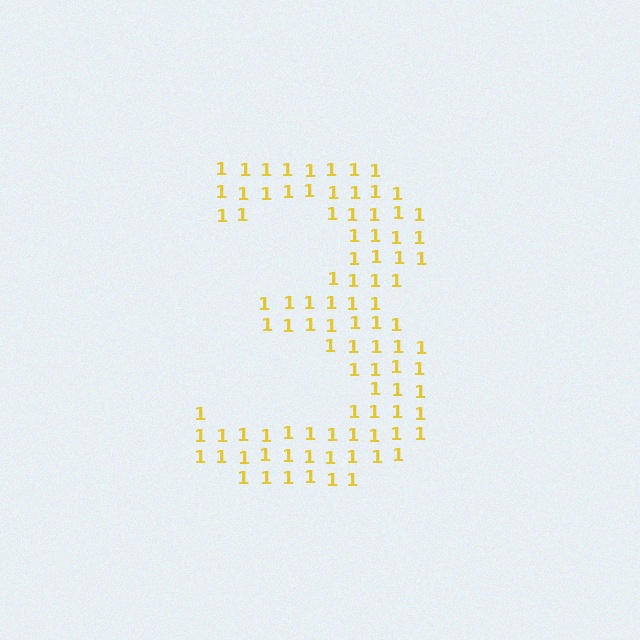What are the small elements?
The small elements are digit 1's.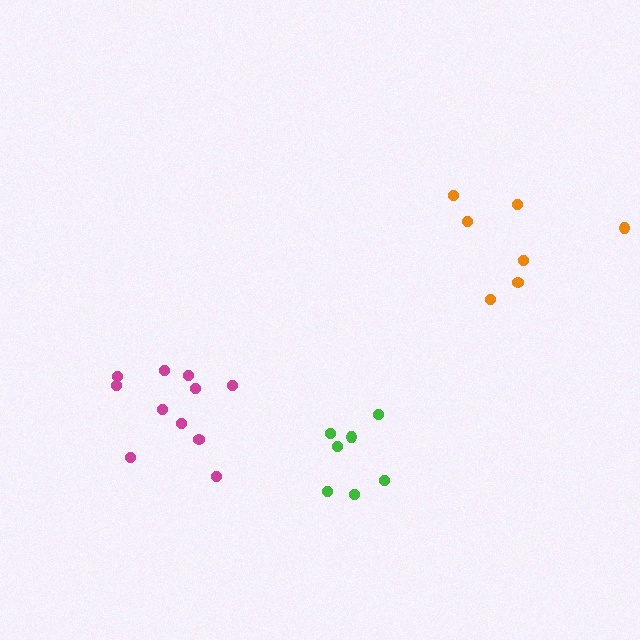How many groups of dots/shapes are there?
There are 3 groups.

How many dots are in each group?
Group 1: 7 dots, Group 2: 11 dots, Group 3: 7 dots (25 total).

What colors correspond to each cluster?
The clusters are colored: orange, magenta, green.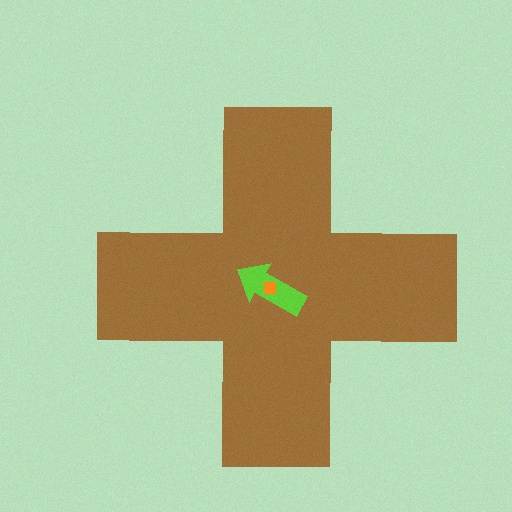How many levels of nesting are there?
3.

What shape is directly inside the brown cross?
The lime arrow.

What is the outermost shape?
The brown cross.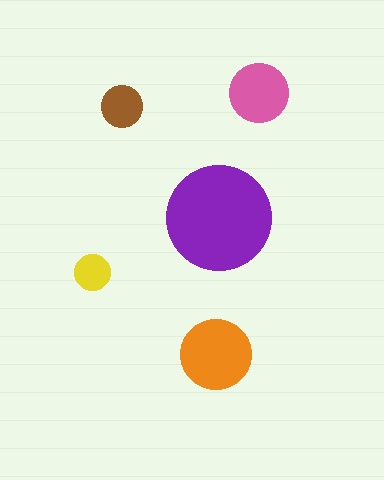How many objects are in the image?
There are 5 objects in the image.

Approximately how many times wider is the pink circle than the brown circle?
About 1.5 times wider.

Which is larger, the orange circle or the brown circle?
The orange one.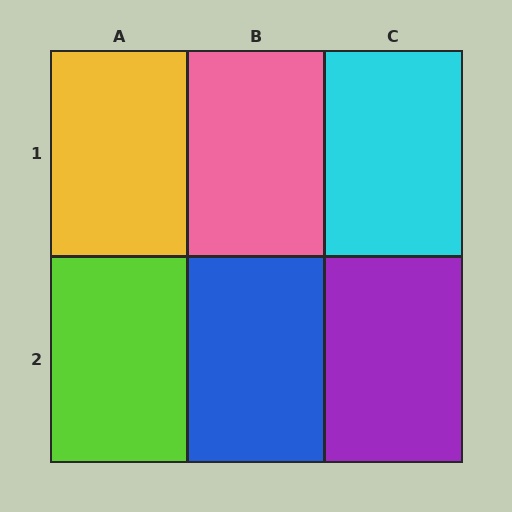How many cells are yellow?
1 cell is yellow.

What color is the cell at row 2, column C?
Purple.